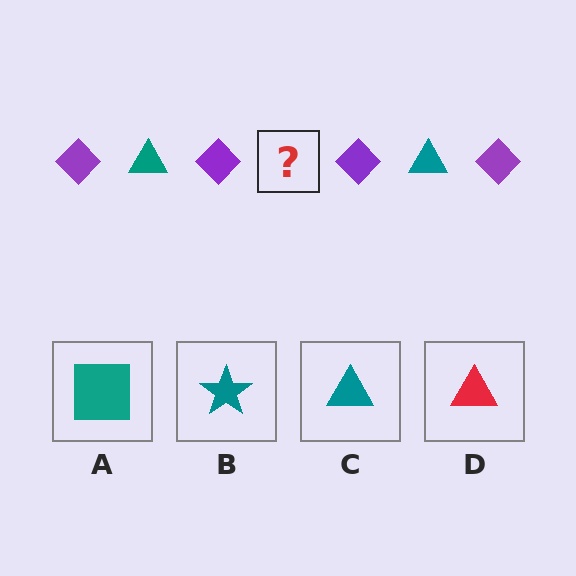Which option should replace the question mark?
Option C.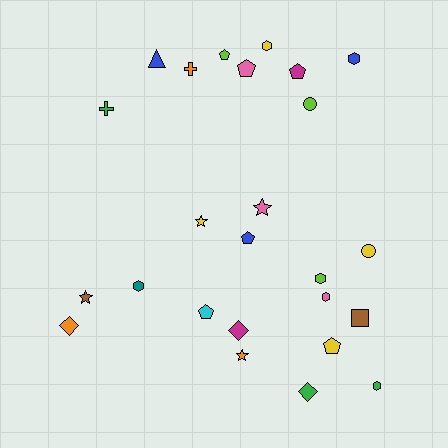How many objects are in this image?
There are 25 objects.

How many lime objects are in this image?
There are 3 lime objects.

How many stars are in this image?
There are 4 stars.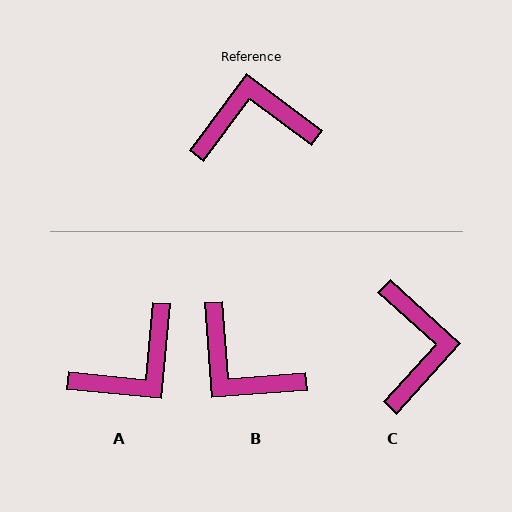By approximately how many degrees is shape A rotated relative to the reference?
Approximately 149 degrees clockwise.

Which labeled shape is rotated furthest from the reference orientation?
A, about 149 degrees away.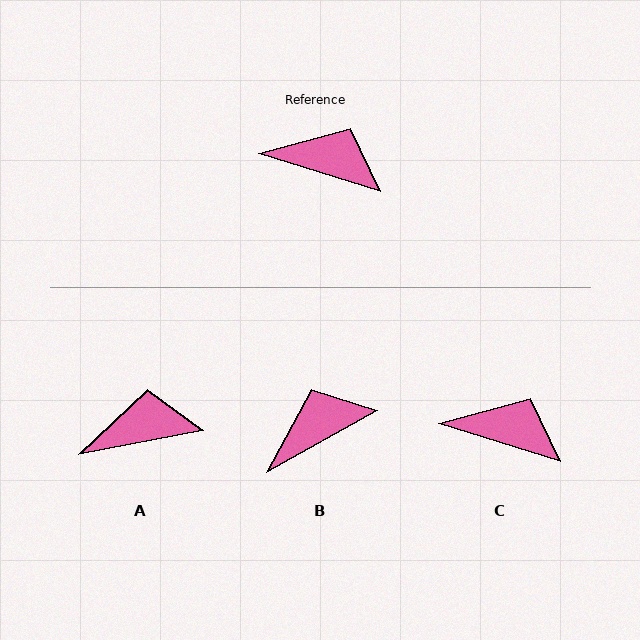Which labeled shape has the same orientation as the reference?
C.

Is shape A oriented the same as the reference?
No, it is off by about 28 degrees.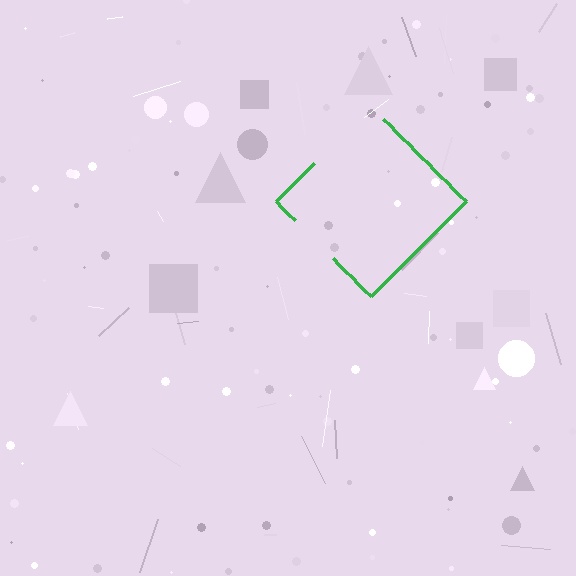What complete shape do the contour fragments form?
The contour fragments form a diamond.